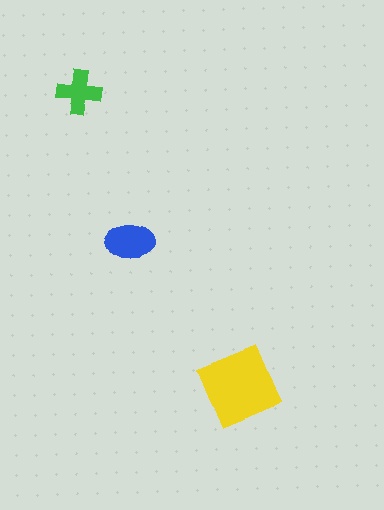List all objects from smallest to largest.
The green cross, the blue ellipse, the yellow diamond.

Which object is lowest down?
The yellow diamond is bottommost.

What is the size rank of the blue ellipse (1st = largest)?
2nd.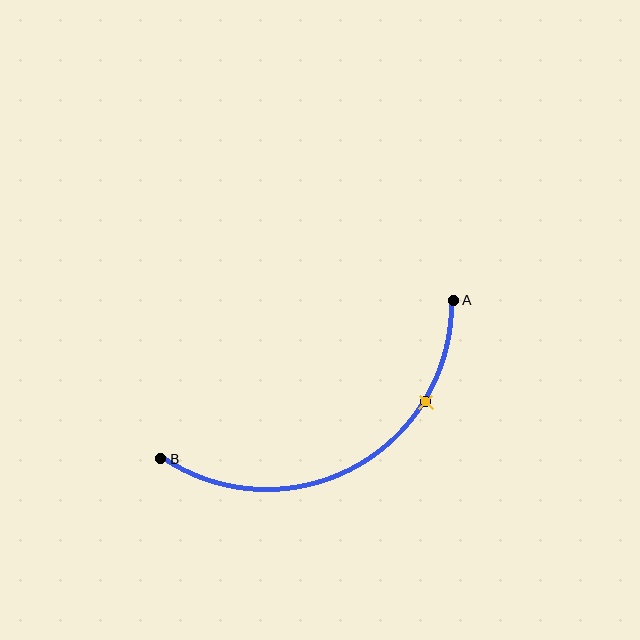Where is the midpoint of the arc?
The arc midpoint is the point on the curve farthest from the straight line joining A and B. It sits below that line.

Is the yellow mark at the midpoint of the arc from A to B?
No. The yellow mark lies on the arc but is closer to endpoint A. The arc midpoint would be at the point on the curve equidistant along the arc from both A and B.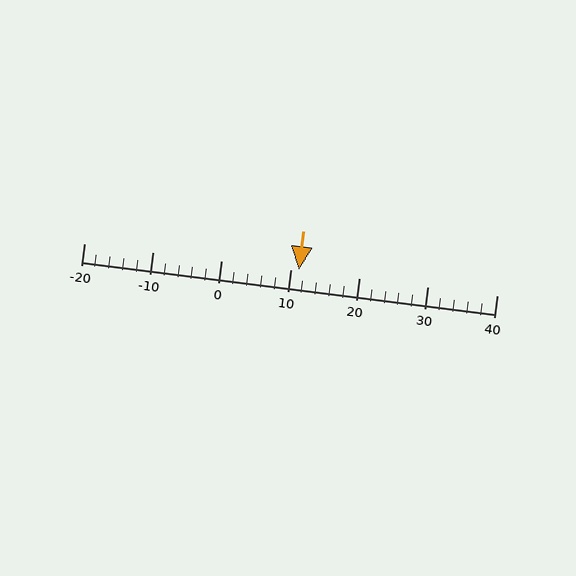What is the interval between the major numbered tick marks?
The major tick marks are spaced 10 units apart.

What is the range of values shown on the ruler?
The ruler shows values from -20 to 40.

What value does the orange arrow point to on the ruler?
The orange arrow points to approximately 11.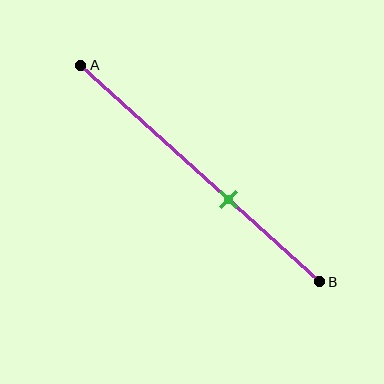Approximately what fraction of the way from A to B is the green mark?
The green mark is approximately 60% of the way from A to B.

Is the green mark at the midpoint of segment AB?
No, the mark is at about 60% from A, not at the 50% midpoint.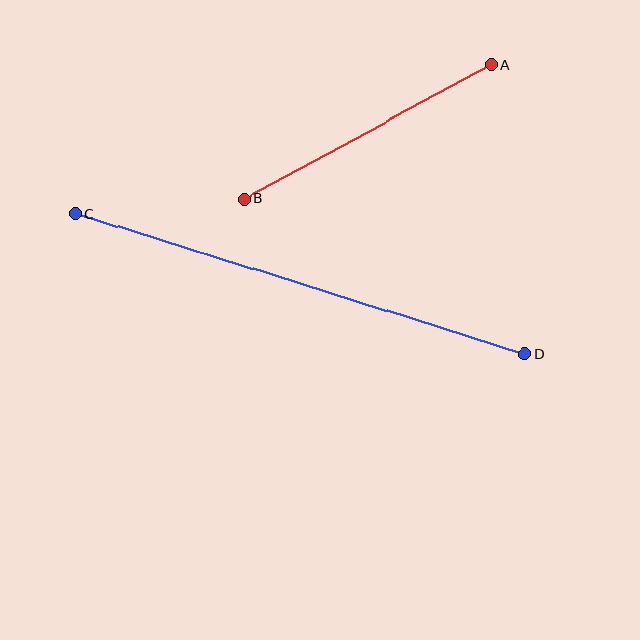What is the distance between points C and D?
The distance is approximately 471 pixels.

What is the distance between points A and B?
The distance is approximately 281 pixels.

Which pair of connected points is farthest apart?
Points C and D are farthest apart.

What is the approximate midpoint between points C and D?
The midpoint is at approximately (300, 284) pixels.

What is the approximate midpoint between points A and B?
The midpoint is at approximately (368, 132) pixels.